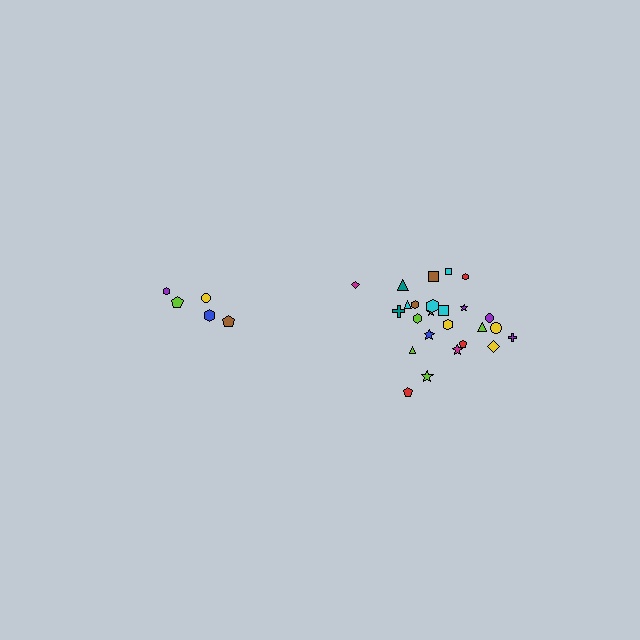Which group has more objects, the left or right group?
The right group.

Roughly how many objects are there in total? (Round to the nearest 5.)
Roughly 30 objects in total.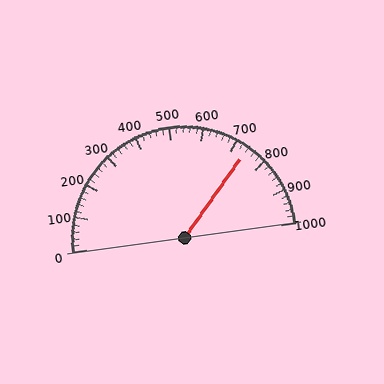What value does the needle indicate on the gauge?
The needle indicates approximately 740.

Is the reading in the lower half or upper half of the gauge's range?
The reading is in the upper half of the range (0 to 1000).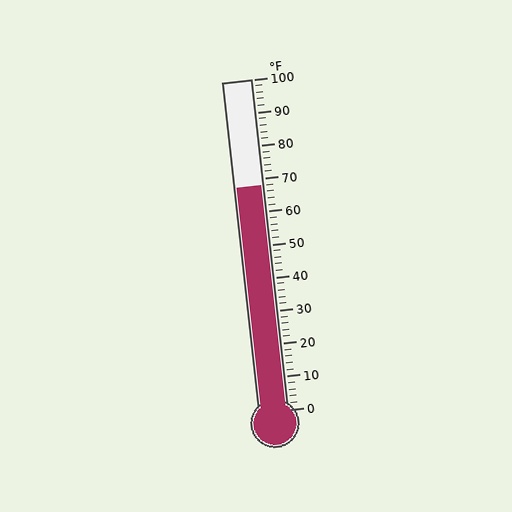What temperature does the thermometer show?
The thermometer shows approximately 68°F.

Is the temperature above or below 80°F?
The temperature is below 80°F.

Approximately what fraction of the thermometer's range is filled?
The thermometer is filled to approximately 70% of its range.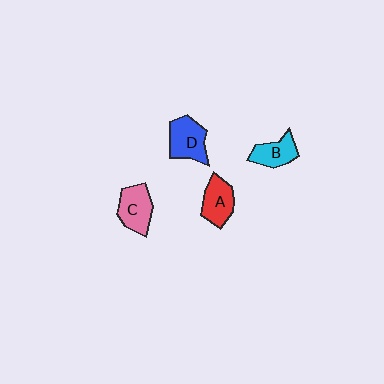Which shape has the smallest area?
Shape B (cyan).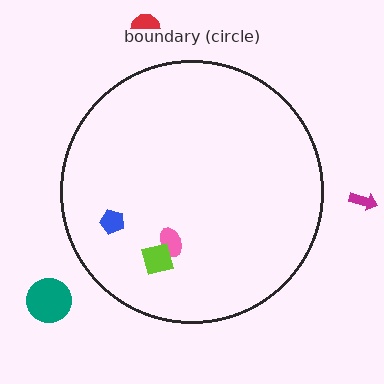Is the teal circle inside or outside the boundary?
Outside.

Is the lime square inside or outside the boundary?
Inside.